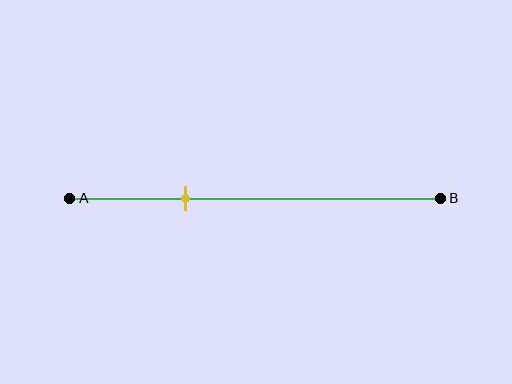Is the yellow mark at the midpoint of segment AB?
No, the mark is at about 30% from A, not at the 50% midpoint.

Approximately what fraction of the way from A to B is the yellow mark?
The yellow mark is approximately 30% of the way from A to B.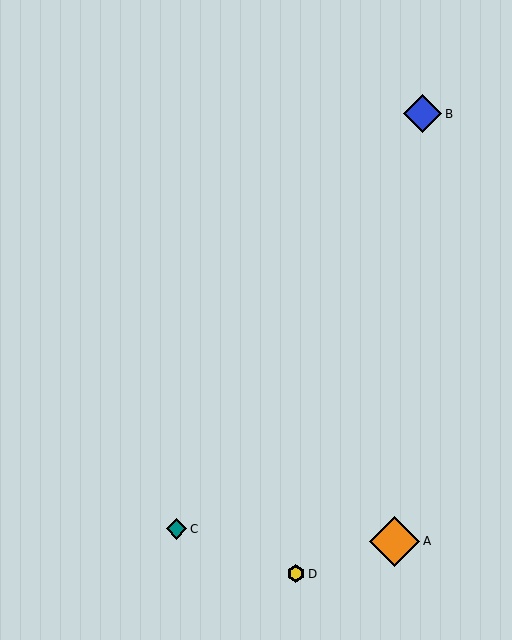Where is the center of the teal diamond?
The center of the teal diamond is at (177, 529).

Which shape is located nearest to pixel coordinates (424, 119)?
The blue diamond (labeled B) at (423, 114) is nearest to that location.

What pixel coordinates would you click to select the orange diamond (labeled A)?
Click at (395, 541) to select the orange diamond A.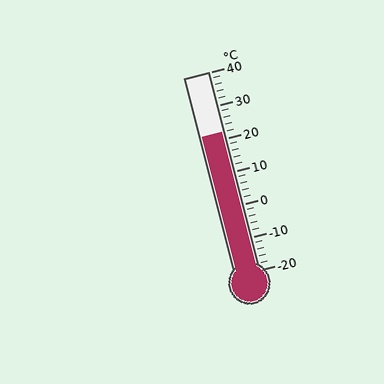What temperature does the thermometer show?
The thermometer shows approximately 22°C.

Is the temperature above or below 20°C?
The temperature is above 20°C.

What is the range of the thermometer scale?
The thermometer scale ranges from -20°C to 40°C.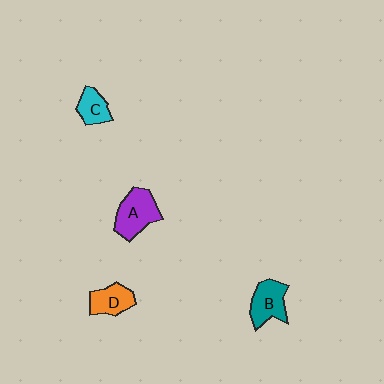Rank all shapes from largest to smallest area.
From largest to smallest: A (purple), B (teal), D (orange), C (cyan).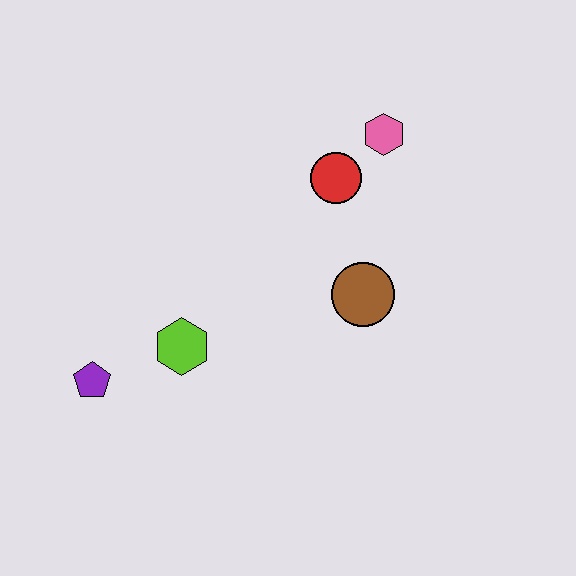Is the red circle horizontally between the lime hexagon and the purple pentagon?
No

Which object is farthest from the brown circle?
The purple pentagon is farthest from the brown circle.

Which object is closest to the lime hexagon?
The purple pentagon is closest to the lime hexagon.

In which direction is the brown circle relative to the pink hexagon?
The brown circle is below the pink hexagon.